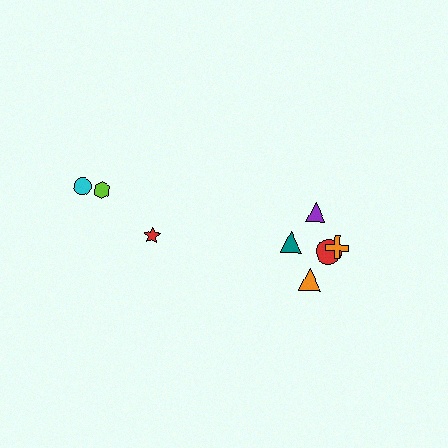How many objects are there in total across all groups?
There are 8 objects.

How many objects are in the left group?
There are 3 objects.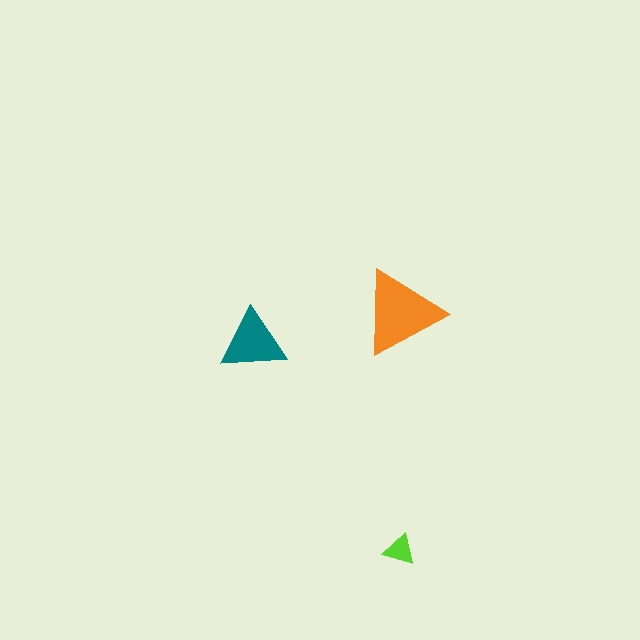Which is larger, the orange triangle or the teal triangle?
The orange one.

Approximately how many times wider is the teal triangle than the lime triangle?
About 2 times wider.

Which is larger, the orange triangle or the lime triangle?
The orange one.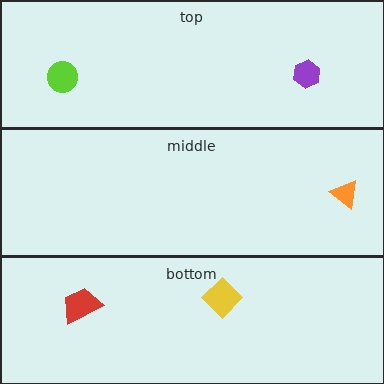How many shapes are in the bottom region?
2.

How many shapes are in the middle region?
1.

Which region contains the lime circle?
The top region.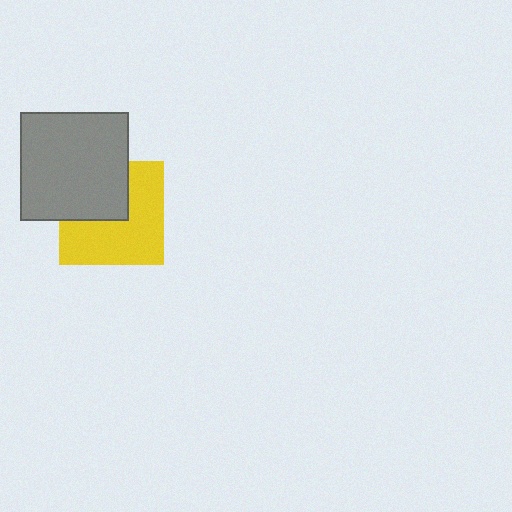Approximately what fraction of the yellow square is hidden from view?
Roughly 39% of the yellow square is hidden behind the gray square.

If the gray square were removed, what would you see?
You would see the complete yellow square.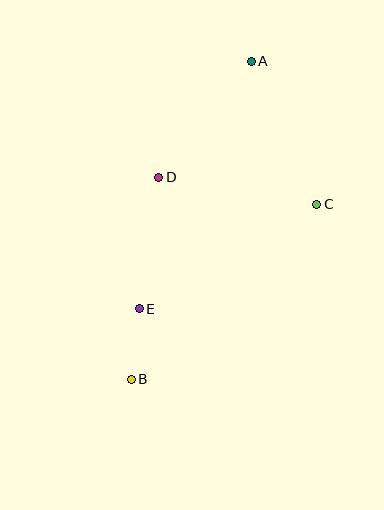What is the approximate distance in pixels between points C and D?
The distance between C and D is approximately 160 pixels.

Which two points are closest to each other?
Points B and E are closest to each other.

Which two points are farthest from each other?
Points A and B are farthest from each other.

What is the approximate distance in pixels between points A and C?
The distance between A and C is approximately 157 pixels.